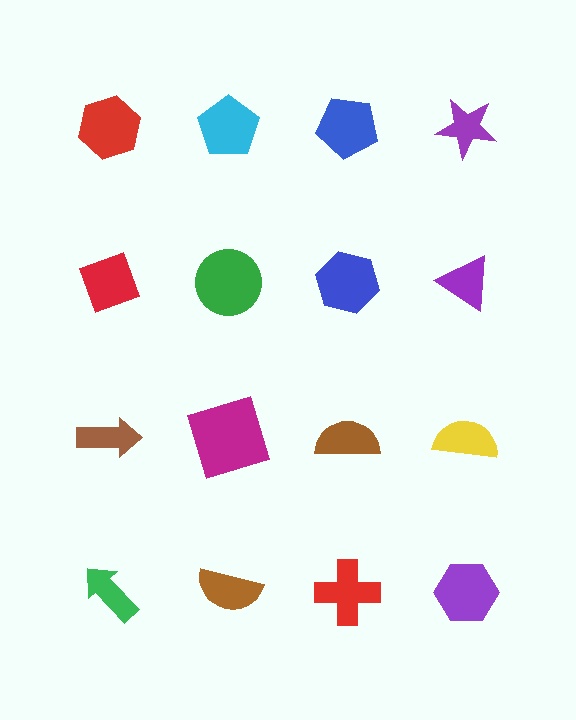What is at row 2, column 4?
A purple triangle.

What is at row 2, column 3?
A blue hexagon.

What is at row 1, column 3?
A blue pentagon.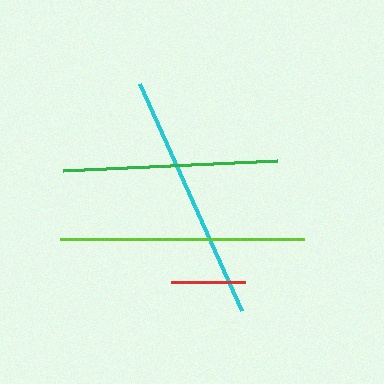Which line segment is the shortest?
The red line is the shortest at approximately 74 pixels.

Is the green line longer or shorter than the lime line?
The lime line is longer than the green line.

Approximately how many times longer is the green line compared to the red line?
The green line is approximately 2.9 times the length of the red line.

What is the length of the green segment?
The green segment is approximately 214 pixels long.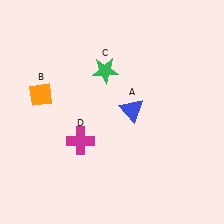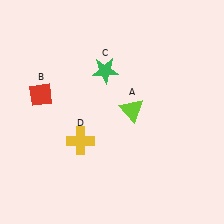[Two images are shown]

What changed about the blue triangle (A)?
In Image 1, A is blue. In Image 2, it changed to lime.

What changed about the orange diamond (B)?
In Image 1, B is orange. In Image 2, it changed to red.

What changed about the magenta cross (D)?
In Image 1, D is magenta. In Image 2, it changed to yellow.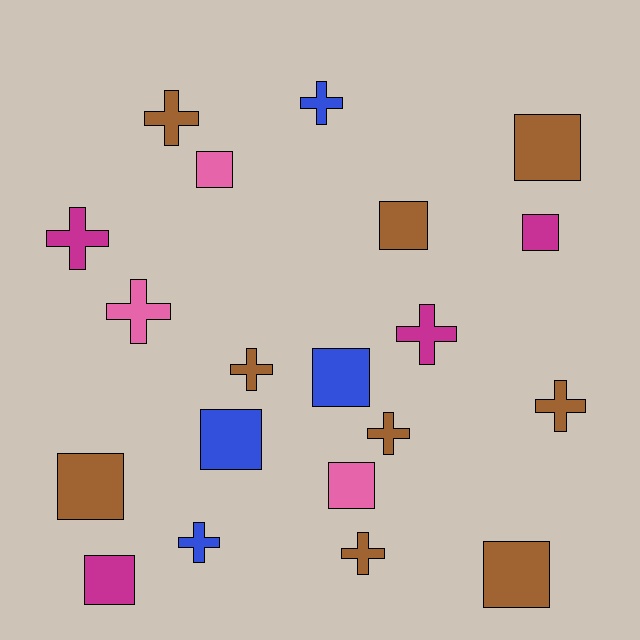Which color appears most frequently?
Brown, with 9 objects.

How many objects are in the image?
There are 20 objects.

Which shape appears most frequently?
Square, with 10 objects.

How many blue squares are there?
There are 2 blue squares.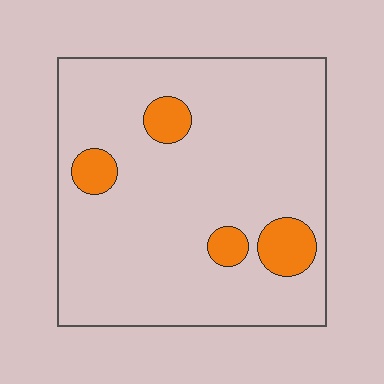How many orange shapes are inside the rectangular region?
4.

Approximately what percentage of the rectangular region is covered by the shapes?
Approximately 10%.